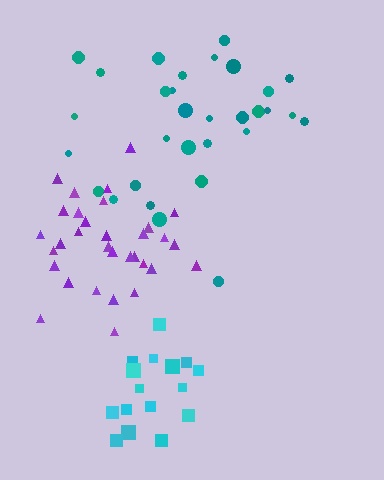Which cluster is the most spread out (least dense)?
Teal.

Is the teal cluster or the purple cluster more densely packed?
Purple.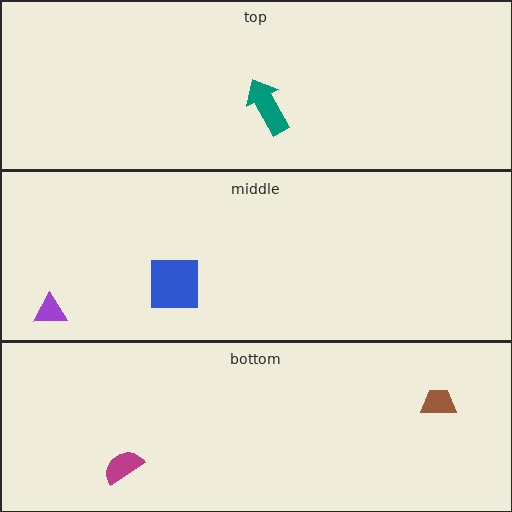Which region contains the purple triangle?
The middle region.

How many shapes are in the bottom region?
2.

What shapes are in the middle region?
The blue square, the purple triangle.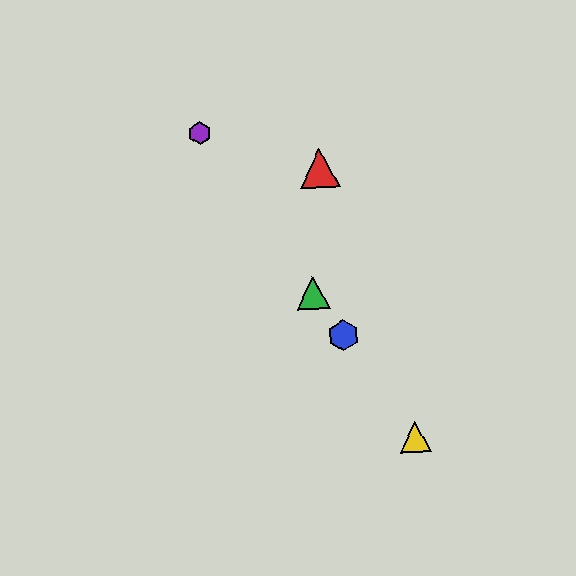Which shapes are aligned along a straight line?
The blue hexagon, the green triangle, the yellow triangle, the purple hexagon are aligned along a straight line.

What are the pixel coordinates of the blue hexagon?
The blue hexagon is at (343, 335).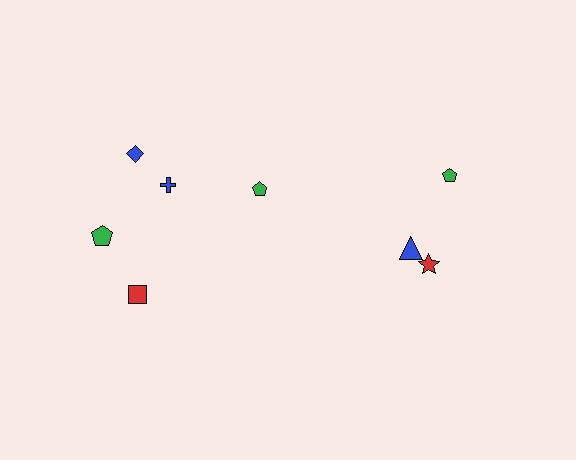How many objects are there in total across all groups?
There are 8 objects.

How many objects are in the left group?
There are 5 objects.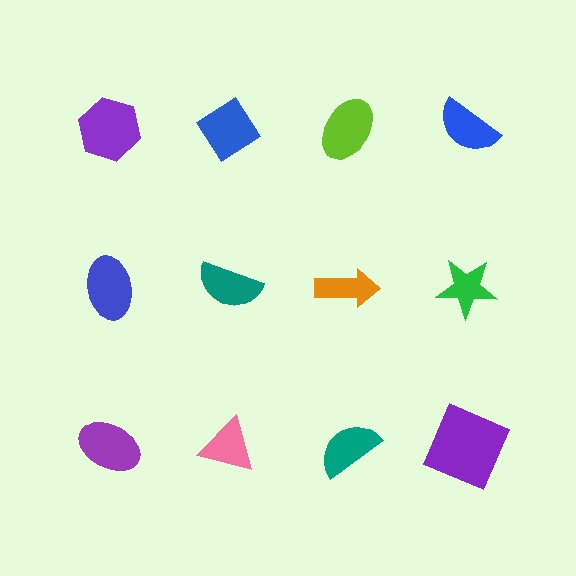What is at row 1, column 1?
A purple hexagon.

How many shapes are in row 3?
4 shapes.